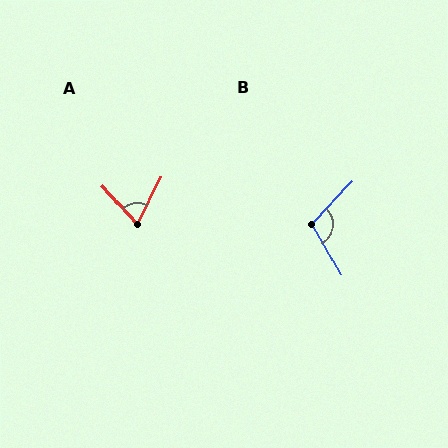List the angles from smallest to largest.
A (69°), B (107°).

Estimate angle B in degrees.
Approximately 107 degrees.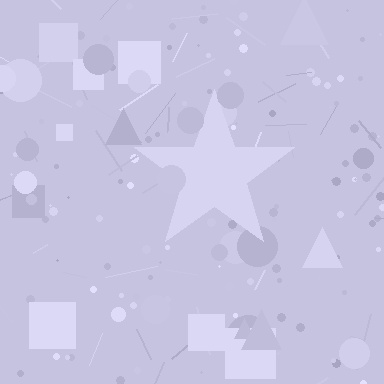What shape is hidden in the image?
A star is hidden in the image.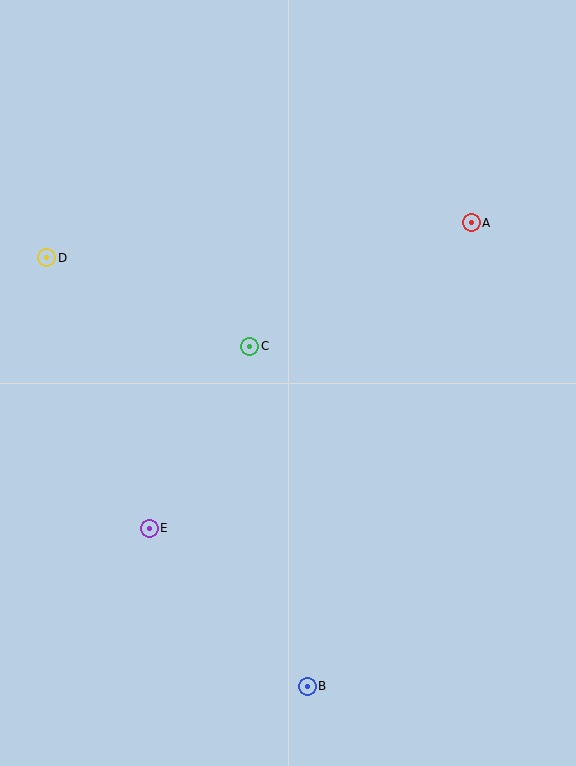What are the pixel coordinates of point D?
Point D is at (47, 258).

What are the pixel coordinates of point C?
Point C is at (250, 346).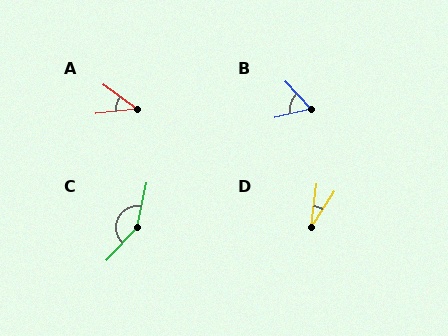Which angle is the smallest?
D, at approximately 25 degrees.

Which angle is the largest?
C, at approximately 148 degrees.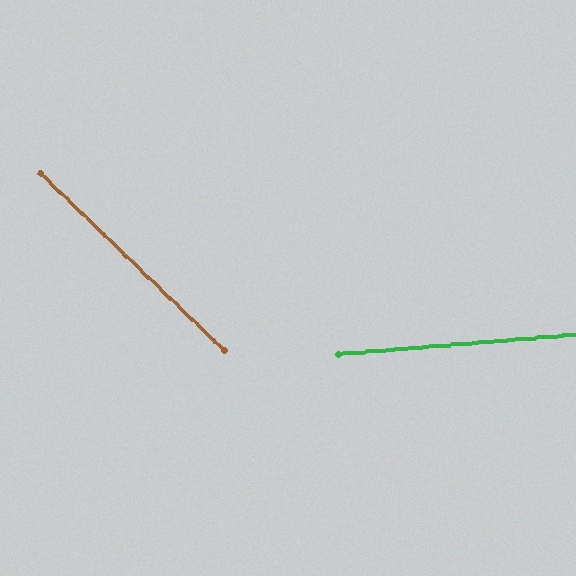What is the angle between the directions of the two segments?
Approximately 49 degrees.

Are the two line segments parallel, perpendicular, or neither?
Neither parallel nor perpendicular — they differ by about 49°.